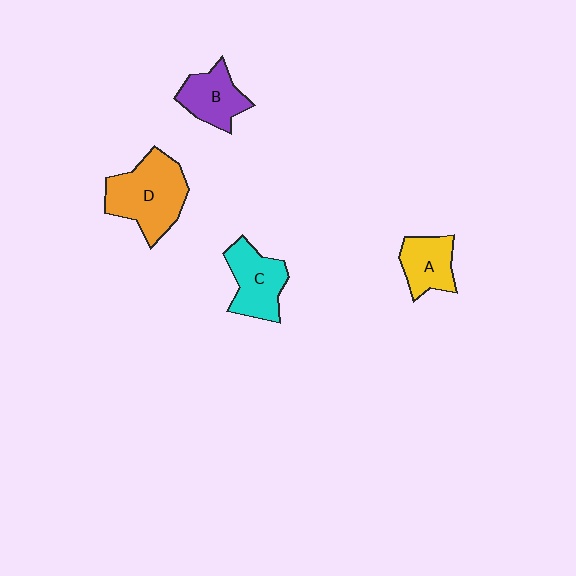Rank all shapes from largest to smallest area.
From largest to smallest: D (orange), C (cyan), B (purple), A (yellow).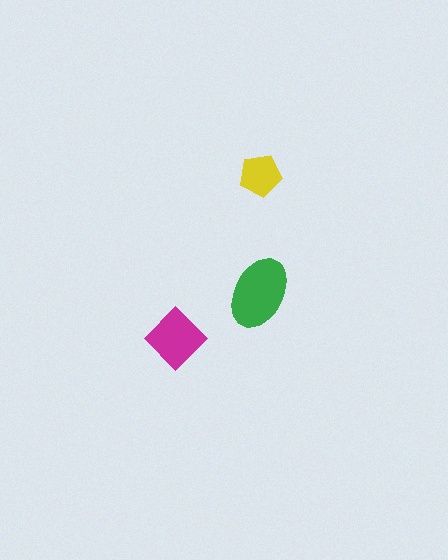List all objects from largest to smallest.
The green ellipse, the magenta diamond, the yellow pentagon.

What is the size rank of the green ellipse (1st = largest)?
1st.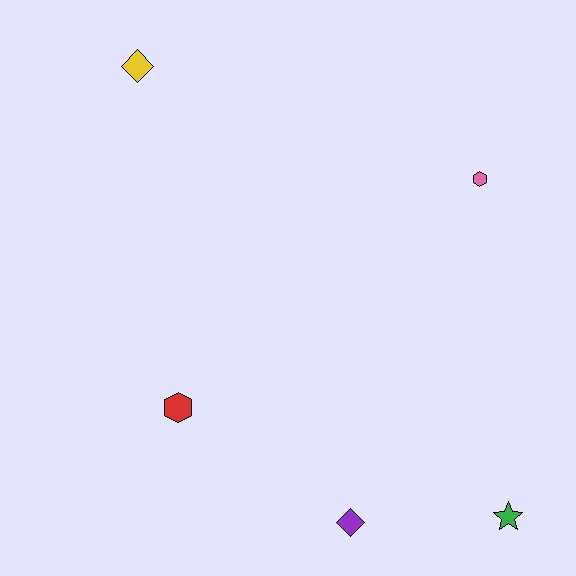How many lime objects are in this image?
There are no lime objects.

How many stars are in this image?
There is 1 star.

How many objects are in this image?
There are 5 objects.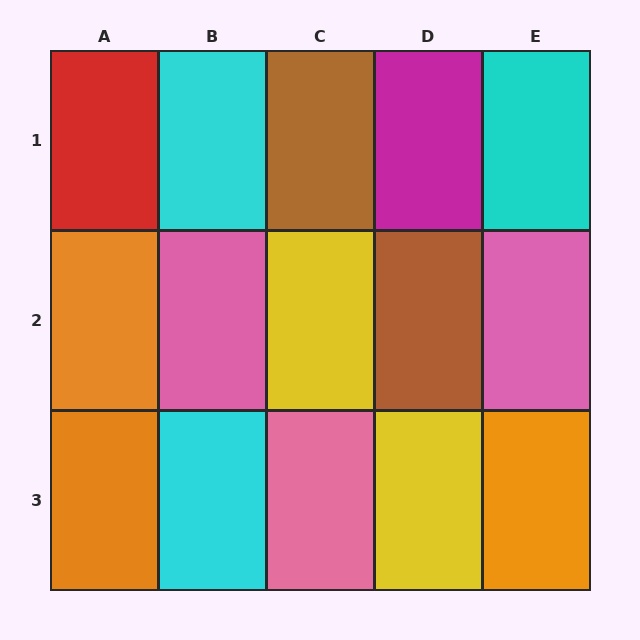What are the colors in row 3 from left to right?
Orange, cyan, pink, yellow, orange.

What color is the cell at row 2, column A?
Orange.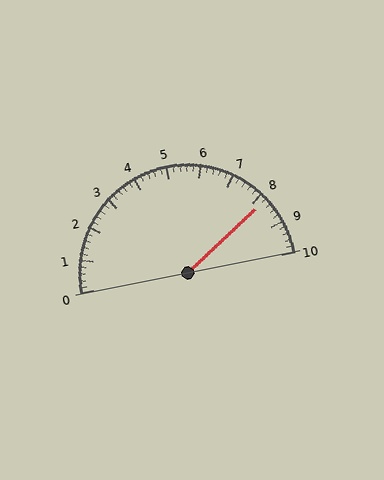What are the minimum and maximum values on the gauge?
The gauge ranges from 0 to 10.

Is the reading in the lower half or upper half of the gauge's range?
The reading is in the upper half of the range (0 to 10).